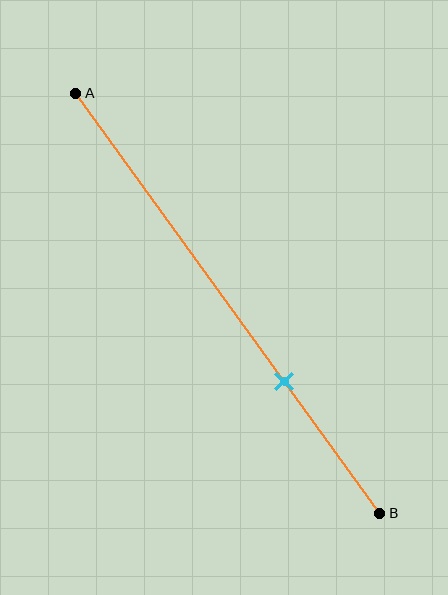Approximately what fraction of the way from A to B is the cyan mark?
The cyan mark is approximately 70% of the way from A to B.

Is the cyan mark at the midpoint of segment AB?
No, the mark is at about 70% from A, not at the 50% midpoint.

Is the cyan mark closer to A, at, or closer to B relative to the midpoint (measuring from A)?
The cyan mark is closer to point B than the midpoint of segment AB.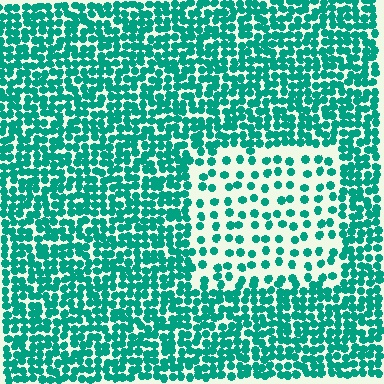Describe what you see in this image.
The image contains small teal elements arranged at two different densities. A rectangle-shaped region is visible where the elements are less densely packed than the surrounding area.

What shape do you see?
I see a rectangle.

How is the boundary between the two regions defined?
The boundary is defined by a change in element density (approximately 2.5x ratio). All elements are the same color, size, and shape.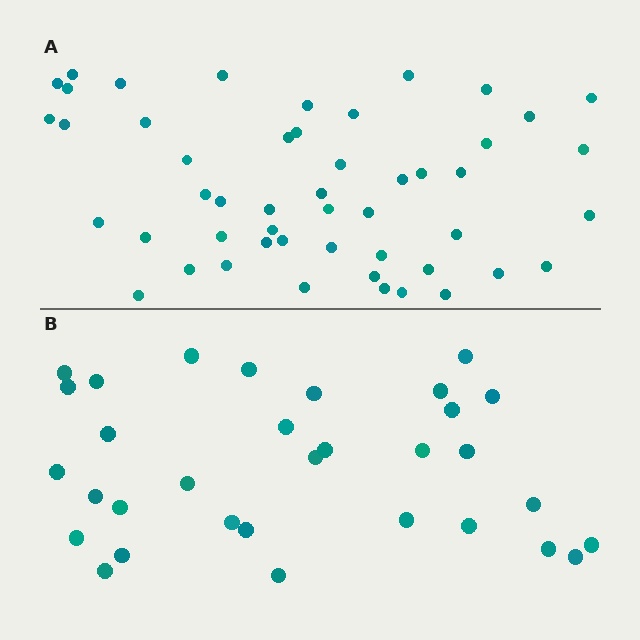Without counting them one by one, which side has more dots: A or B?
Region A (the top region) has more dots.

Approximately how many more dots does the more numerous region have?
Region A has approximately 20 more dots than region B.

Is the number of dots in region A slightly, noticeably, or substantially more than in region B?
Region A has substantially more. The ratio is roughly 1.6 to 1.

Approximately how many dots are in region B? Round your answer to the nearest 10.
About 30 dots. (The exact count is 32, which rounds to 30.)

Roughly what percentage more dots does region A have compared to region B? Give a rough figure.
About 55% more.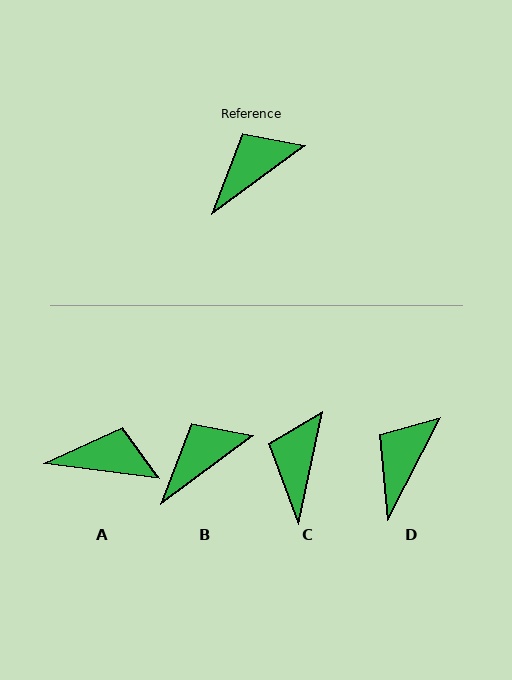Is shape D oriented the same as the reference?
No, it is off by about 26 degrees.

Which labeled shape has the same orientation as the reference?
B.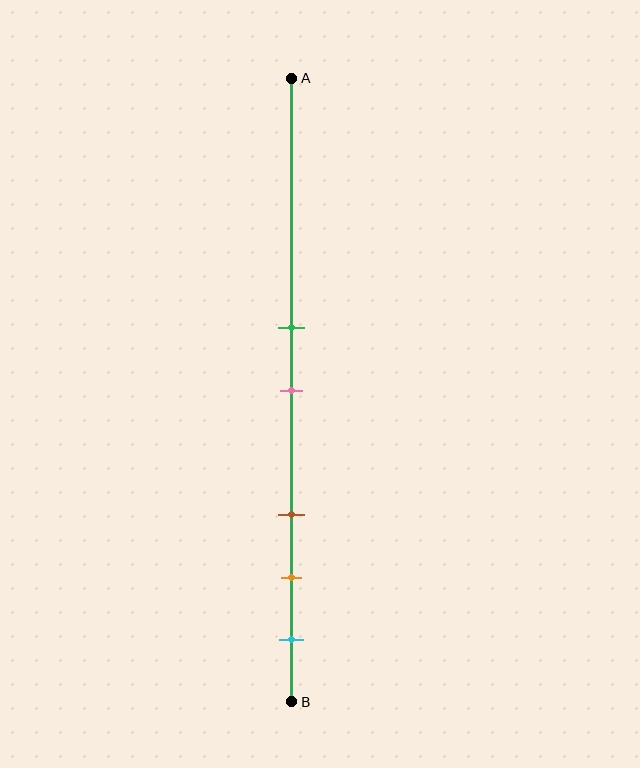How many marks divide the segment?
There are 5 marks dividing the segment.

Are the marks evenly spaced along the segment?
No, the marks are not evenly spaced.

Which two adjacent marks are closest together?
The green and pink marks are the closest adjacent pair.